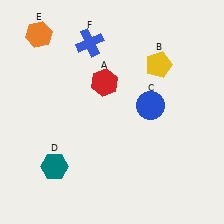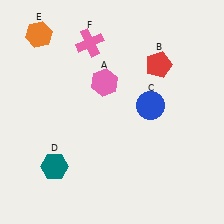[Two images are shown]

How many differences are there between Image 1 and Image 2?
There are 3 differences between the two images.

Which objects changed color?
A changed from red to pink. B changed from yellow to red. F changed from blue to pink.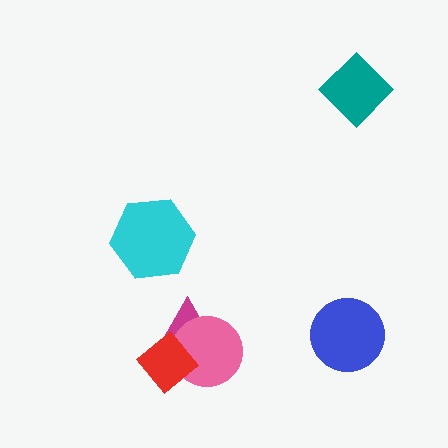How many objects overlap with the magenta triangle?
2 objects overlap with the magenta triangle.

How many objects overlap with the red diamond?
2 objects overlap with the red diamond.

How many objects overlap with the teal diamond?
0 objects overlap with the teal diamond.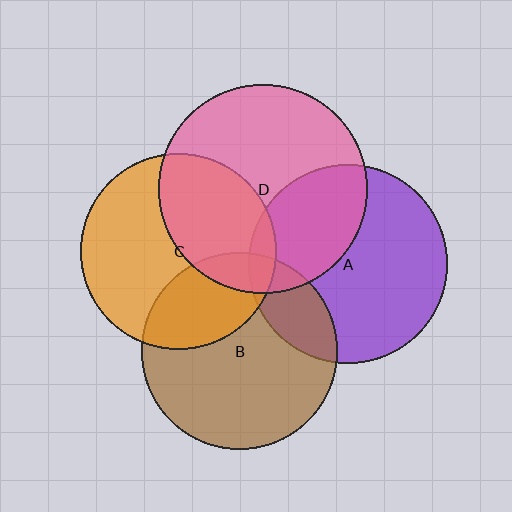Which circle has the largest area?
Circle D (pink).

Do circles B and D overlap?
Yes.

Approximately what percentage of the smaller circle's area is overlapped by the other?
Approximately 10%.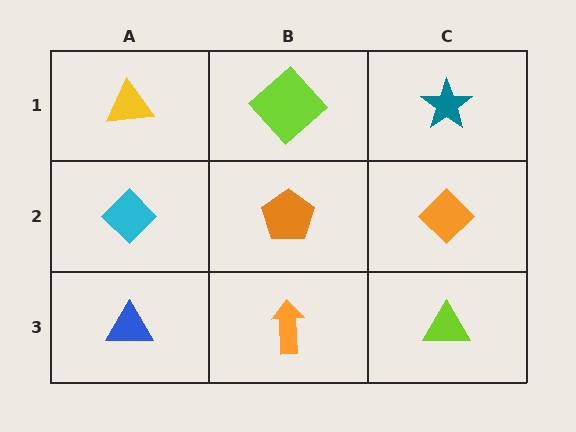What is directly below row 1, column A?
A cyan diamond.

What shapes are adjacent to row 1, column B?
An orange pentagon (row 2, column B), a yellow triangle (row 1, column A), a teal star (row 1, column C).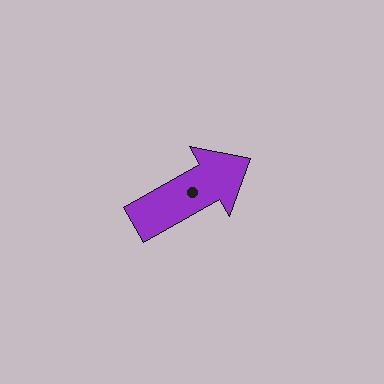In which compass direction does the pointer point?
Northeast.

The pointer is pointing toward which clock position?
Roughly 2 o'clock.